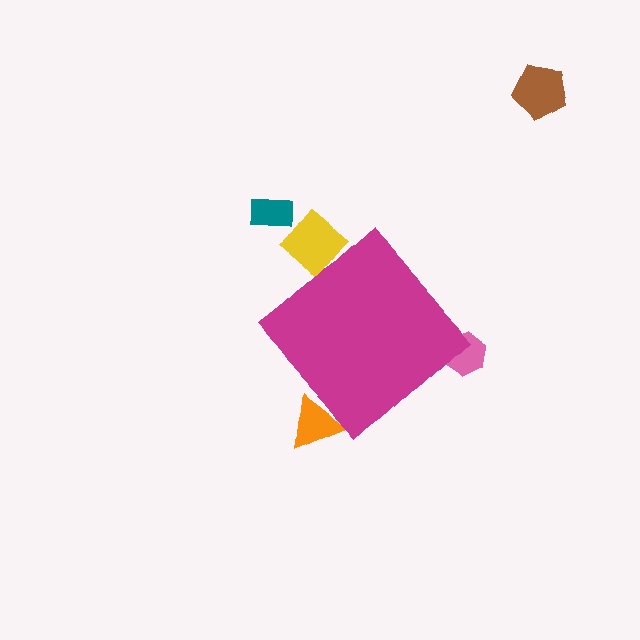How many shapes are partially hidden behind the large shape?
3 shapes are partially hidden.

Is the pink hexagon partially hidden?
Yes, the pink hexagon is partially hidden behind the magenta diamond.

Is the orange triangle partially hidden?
Yes, the orange triangle is partially hidden behind the magenta diamond.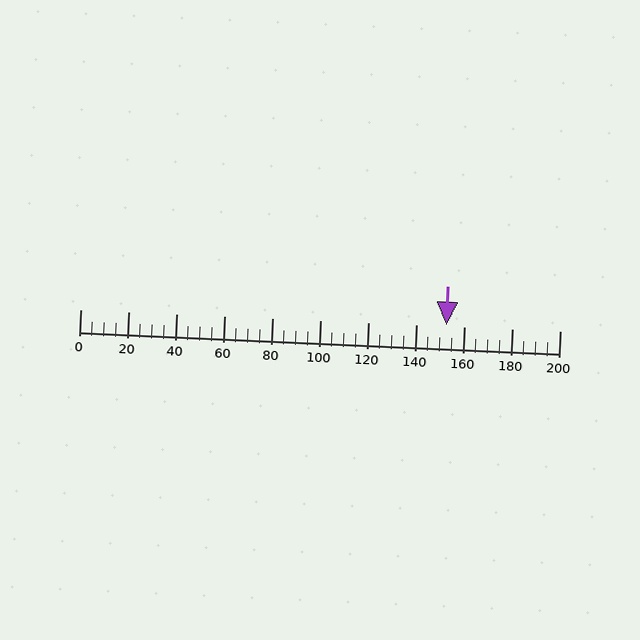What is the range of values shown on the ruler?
The ruler shows values from 0 to 200.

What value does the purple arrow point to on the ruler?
The purple arrow points to approximately 153.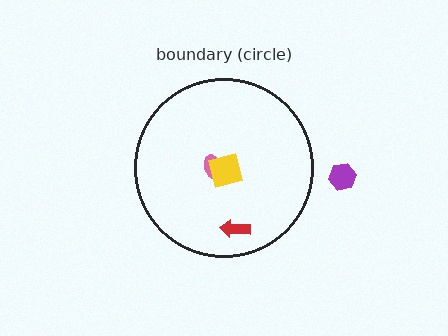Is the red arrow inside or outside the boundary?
Inside.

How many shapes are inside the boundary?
3 inside, 1 outside.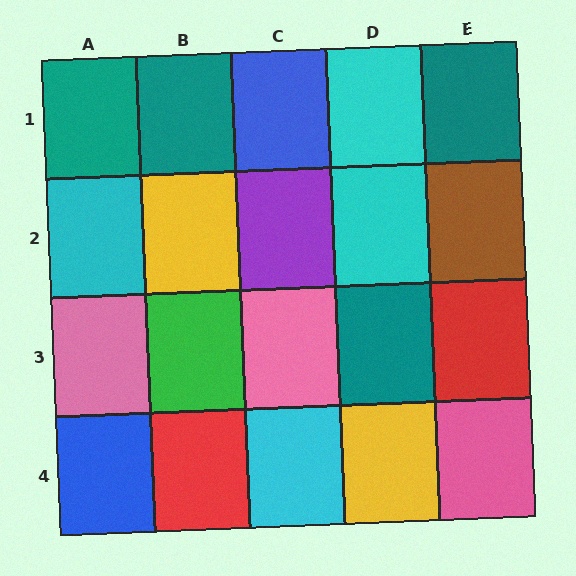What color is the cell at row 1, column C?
Blue.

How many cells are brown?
1 cell is brown.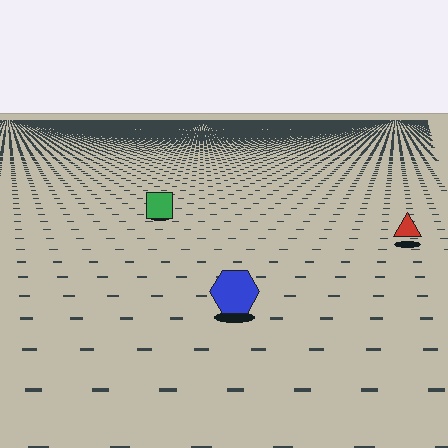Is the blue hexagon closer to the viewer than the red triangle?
Yes. The blue hexagon is closer — you can tell from the texture gradient: the ground texture is coarser near it.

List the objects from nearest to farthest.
From nearest to farthest: the blue hexagon, the red triangle, the green square.